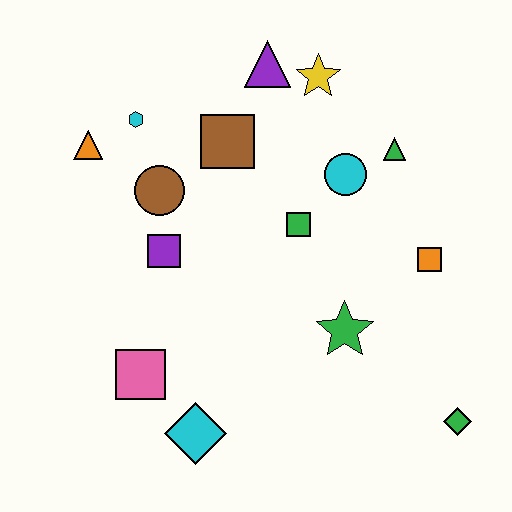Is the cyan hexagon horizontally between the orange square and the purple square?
No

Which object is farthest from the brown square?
The green diamond is farthest from the brown square.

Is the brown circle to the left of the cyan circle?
Yes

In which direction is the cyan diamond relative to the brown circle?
The cyan diamond is below the brown circle.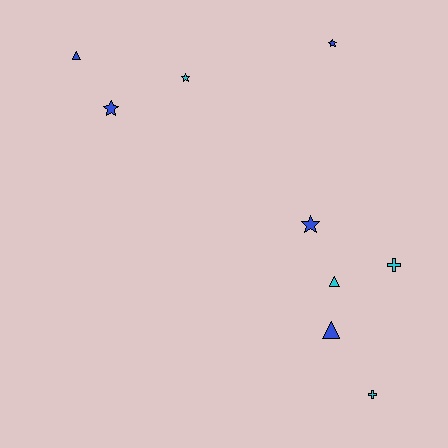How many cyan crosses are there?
There are 2 cyan crosses.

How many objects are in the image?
There are 9 objects.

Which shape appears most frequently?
Star, with 4 objects.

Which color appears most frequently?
Blue, with 5 objects.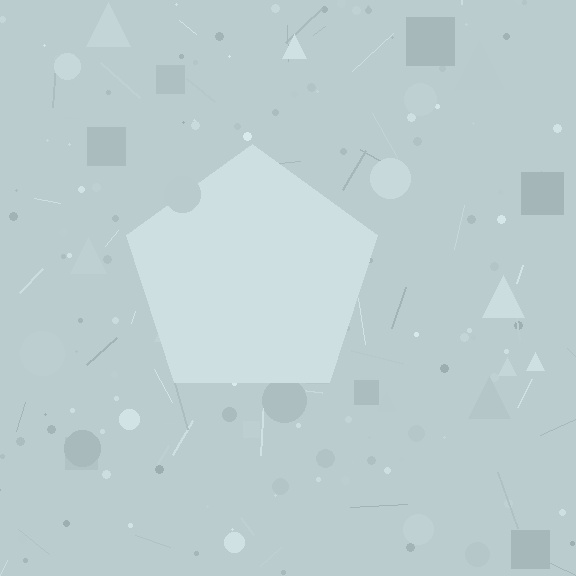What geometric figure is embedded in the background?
A pentagon is embedded in the background.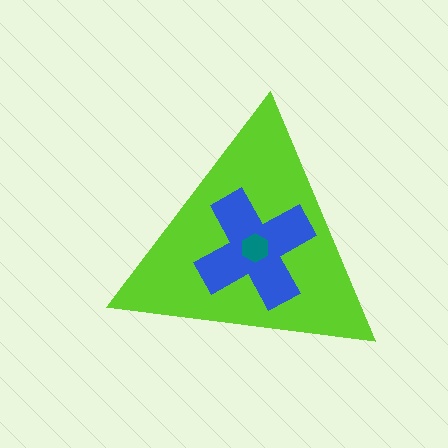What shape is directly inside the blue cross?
The teal hexagon.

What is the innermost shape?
The teal hexagon.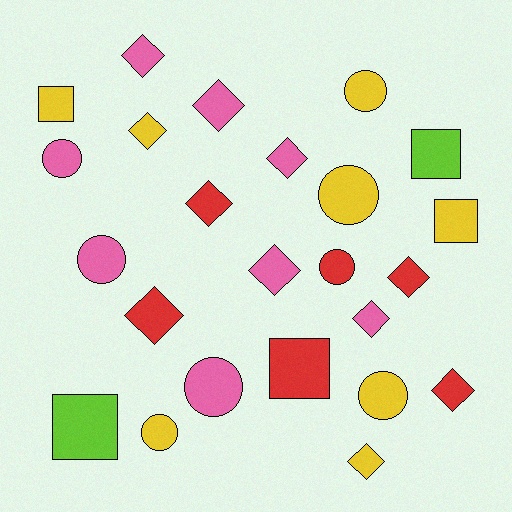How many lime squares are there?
There are 2 lime squares.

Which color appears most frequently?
Yellow, with 8 objects.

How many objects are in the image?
There are 24 objects.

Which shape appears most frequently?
Diamond, with 11 objects.